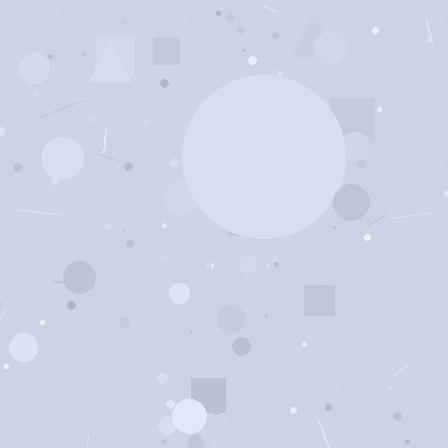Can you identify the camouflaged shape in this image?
The camouflaged shape is a circle.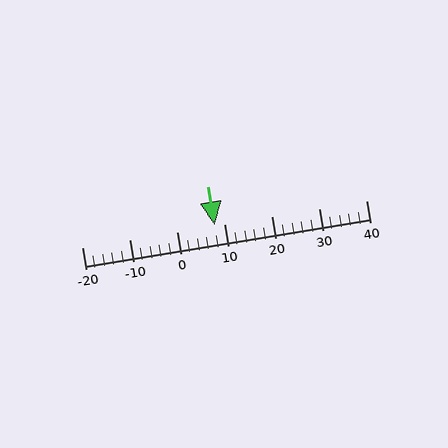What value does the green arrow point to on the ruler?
The green arrow points to approximately 8.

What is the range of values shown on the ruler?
The ruler shows values from -20 to 40.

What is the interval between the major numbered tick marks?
The major tick marks are spaced 10 units apart.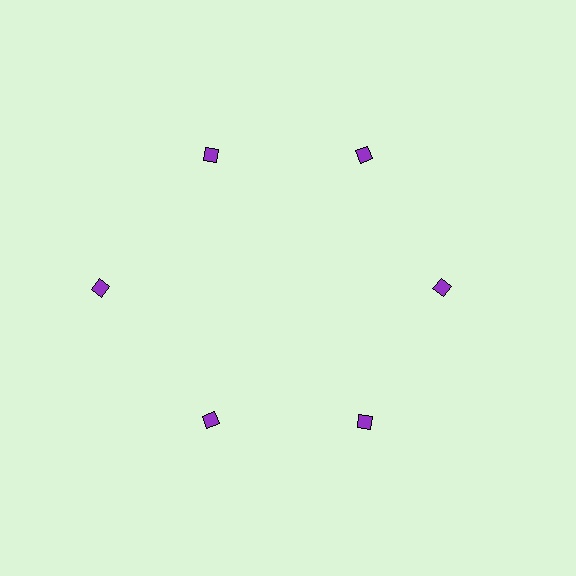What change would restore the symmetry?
The symmetry would be restored by moving it inward, back onto the ring so that all 6 diamonds sit at equal angles and equal distance from the center.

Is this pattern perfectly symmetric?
No. The 6 purple diamonds are arranged in a ring, but one element near the 9 o'clock position is pushed outward from the center, breaking the 6-fold rotational symmetry.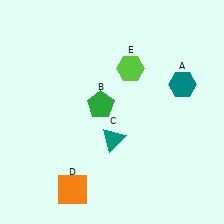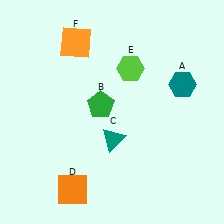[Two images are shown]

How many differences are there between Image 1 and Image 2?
There is 1 difference between the two images.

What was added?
An orange square (F) was added in Image 2.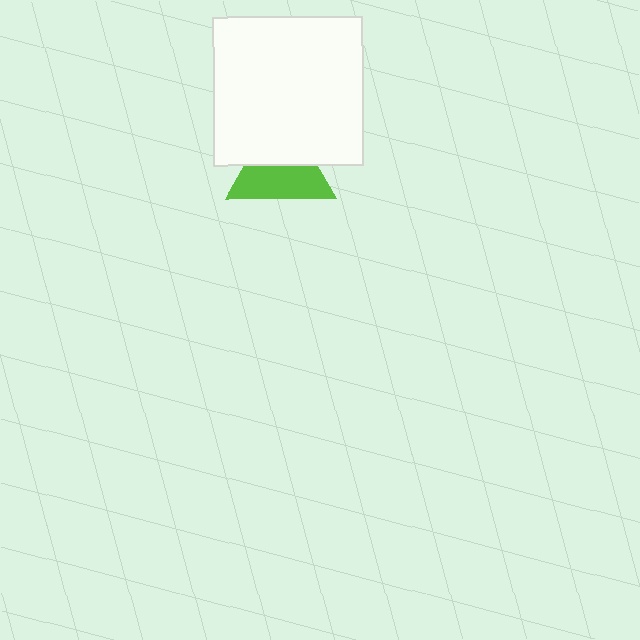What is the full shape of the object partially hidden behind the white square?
The partially hidden object is a lime triangle.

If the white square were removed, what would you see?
You would see the complete lime triangle.